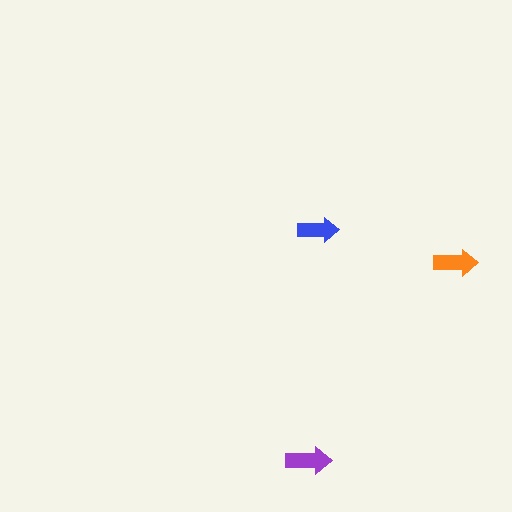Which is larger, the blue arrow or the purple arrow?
The purple one.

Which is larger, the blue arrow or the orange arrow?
The orange one.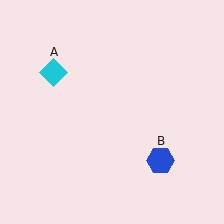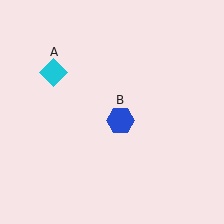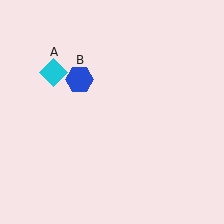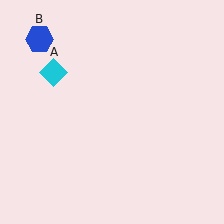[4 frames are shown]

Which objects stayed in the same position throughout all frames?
Cyan diamond (object A) remained stationary.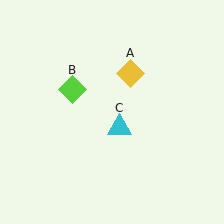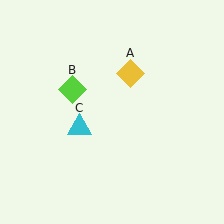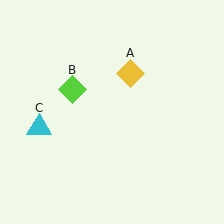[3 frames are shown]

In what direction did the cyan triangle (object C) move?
The cyan triangle (object C) moved left.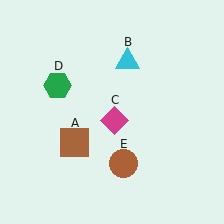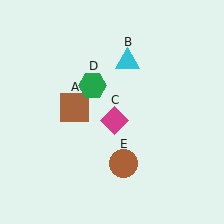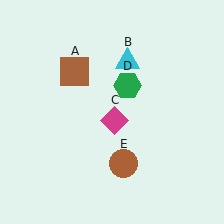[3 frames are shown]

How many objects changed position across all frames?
2 objects changed position: brown square (object A), green hexagon (object D).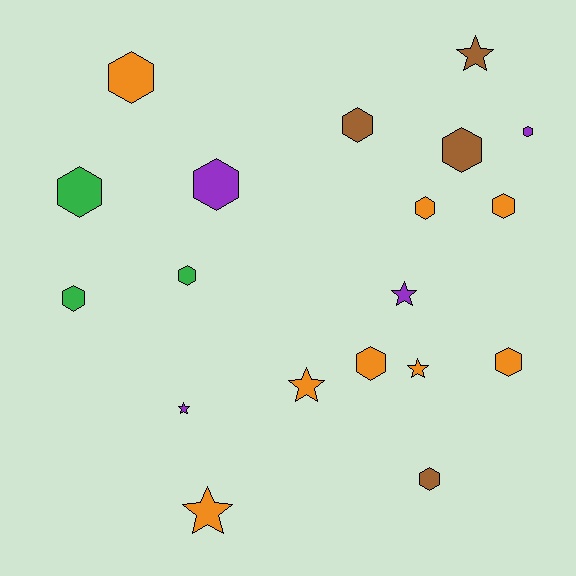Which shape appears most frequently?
Hexagon, with 13 objects.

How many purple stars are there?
There are 2 purple stars.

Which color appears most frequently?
Orange, with 8 objects.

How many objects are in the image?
There are 19 objects.